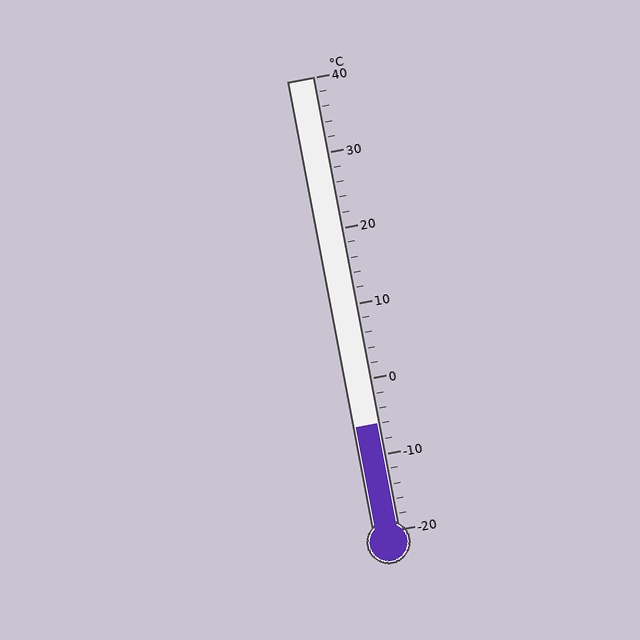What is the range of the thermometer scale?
The thermometer scale ranges from -20°C to 40°C.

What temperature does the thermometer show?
The thermometer shows approximately -6°C.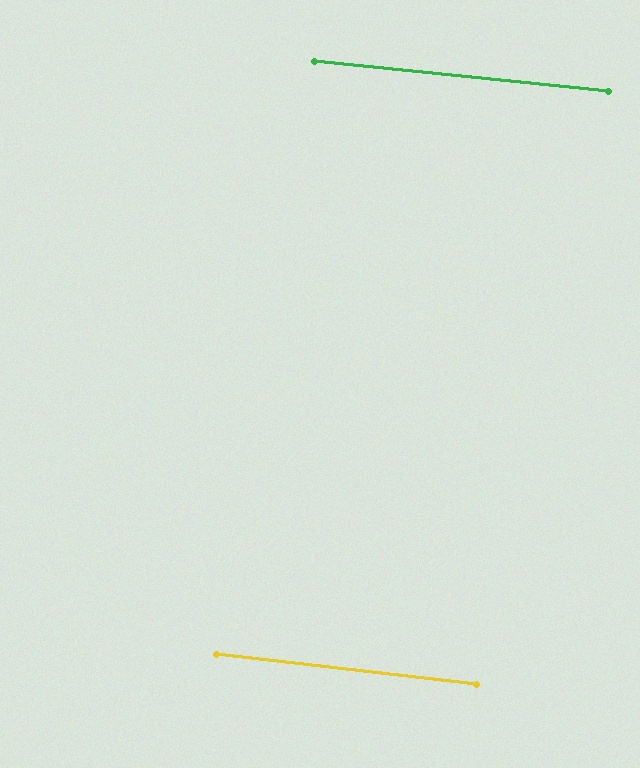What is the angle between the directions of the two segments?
Approximately 1 degree.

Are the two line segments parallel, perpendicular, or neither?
Parallel — their directions differ by only 0.9°.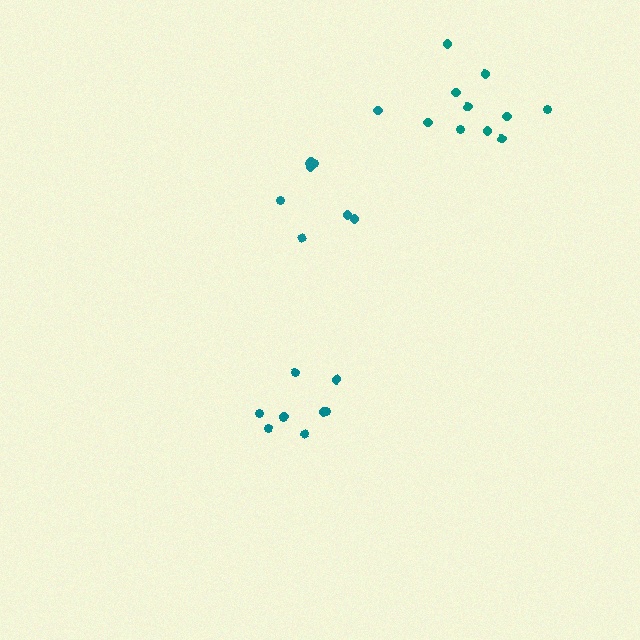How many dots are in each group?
Group 1: 9 dots, Group 2: 9 dots, Group 3: 10 dots (28 total).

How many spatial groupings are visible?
There are 3 spatial groupings.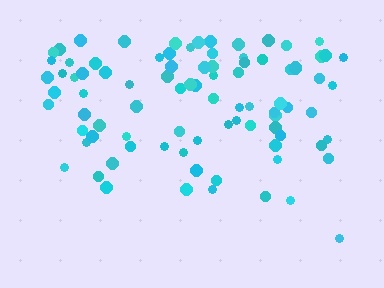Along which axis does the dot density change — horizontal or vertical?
Vertical.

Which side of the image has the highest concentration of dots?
The top.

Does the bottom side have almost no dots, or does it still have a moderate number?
Still a moderate number, just noticeably fewer than the top.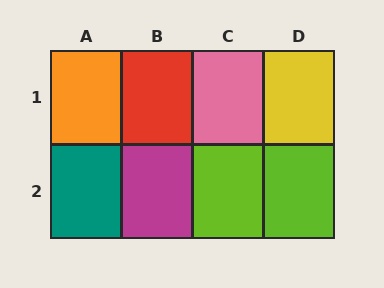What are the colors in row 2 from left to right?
Teal, magenta, lime, lime.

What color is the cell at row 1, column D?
Yellow.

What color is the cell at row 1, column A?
Orange.